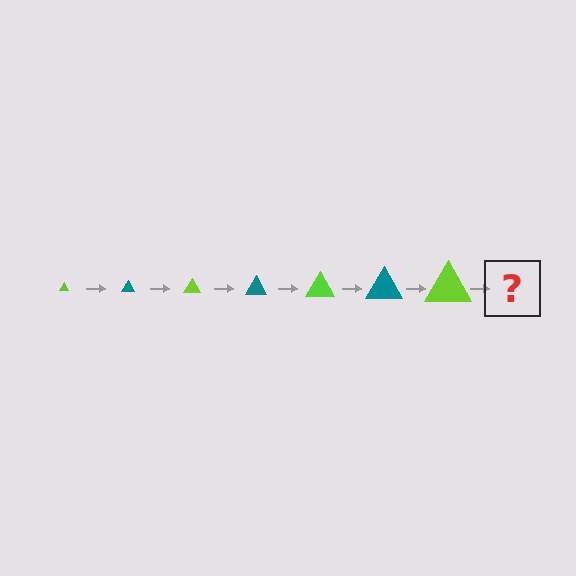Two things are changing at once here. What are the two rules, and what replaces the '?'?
The two rules are that the triangle grows larger each step and the color cycles through lime and teal. The '?' should be a teal triangle, larger than the previous one.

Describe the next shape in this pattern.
It should be a teal triangle, larger than the previous one.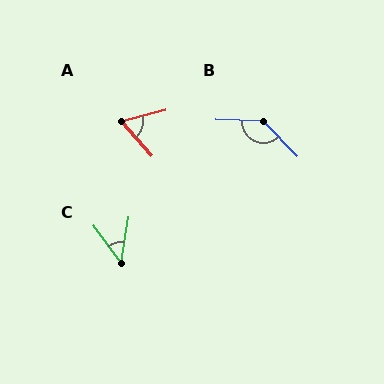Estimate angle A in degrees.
Approximately 63 degrees.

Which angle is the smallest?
C, at approximately 46 degrees.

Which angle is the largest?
B, at approximately 136 degrees.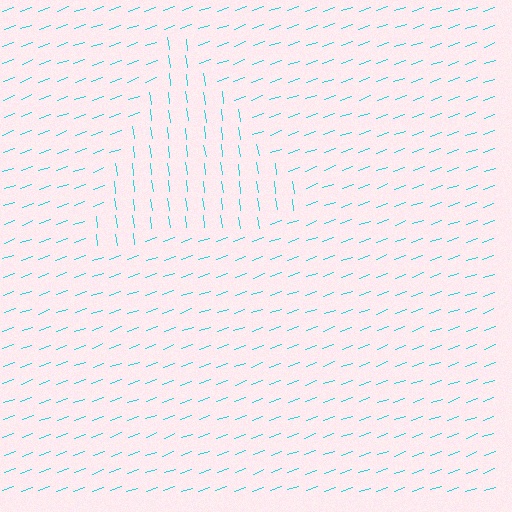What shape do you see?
I see a triangle.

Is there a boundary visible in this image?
Yes, there is a texture boundary formed by a change in line orientation.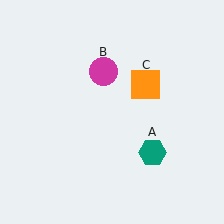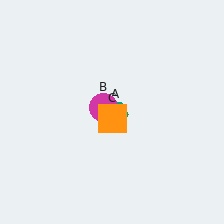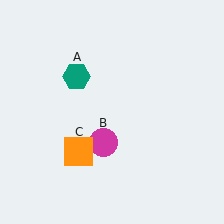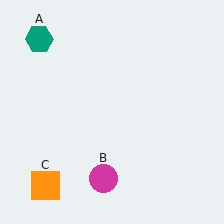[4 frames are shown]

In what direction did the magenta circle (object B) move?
The magenta circle (object B) moved down.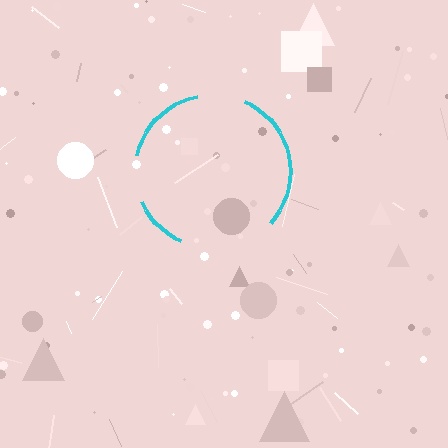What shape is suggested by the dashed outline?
The dashed outline suggests a circle.